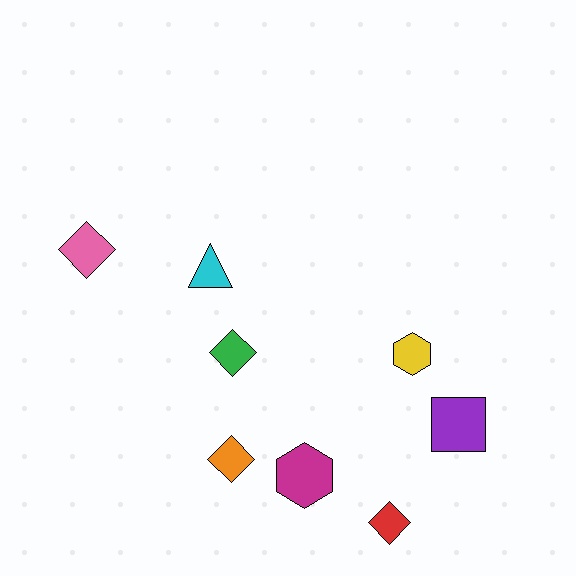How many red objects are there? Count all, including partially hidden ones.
There is 1 red object.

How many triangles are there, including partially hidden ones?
There is 1 triangle.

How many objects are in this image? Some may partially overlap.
There are 8 objects.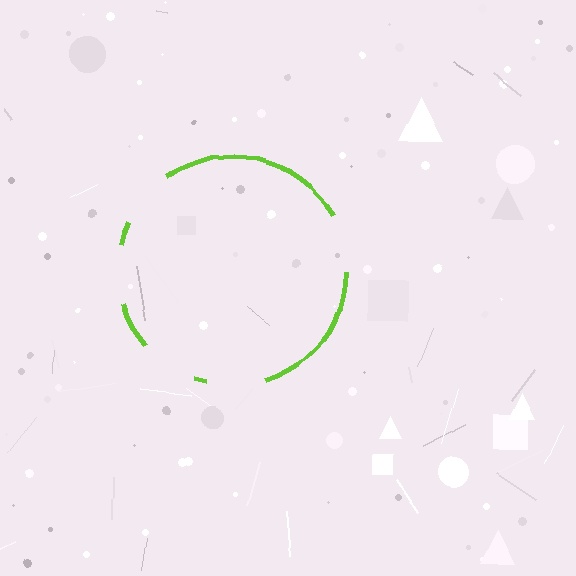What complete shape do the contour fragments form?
The contour fragments form a circle.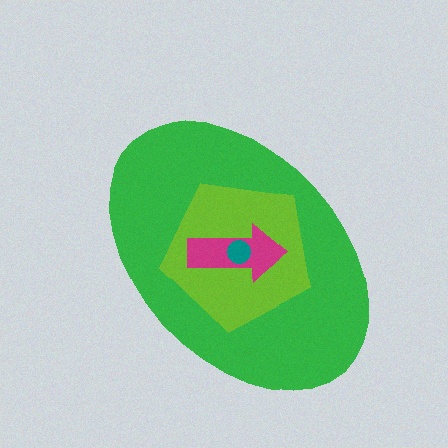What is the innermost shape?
The teal circle.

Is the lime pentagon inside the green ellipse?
Yes.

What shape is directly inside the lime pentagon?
The magenta arrow.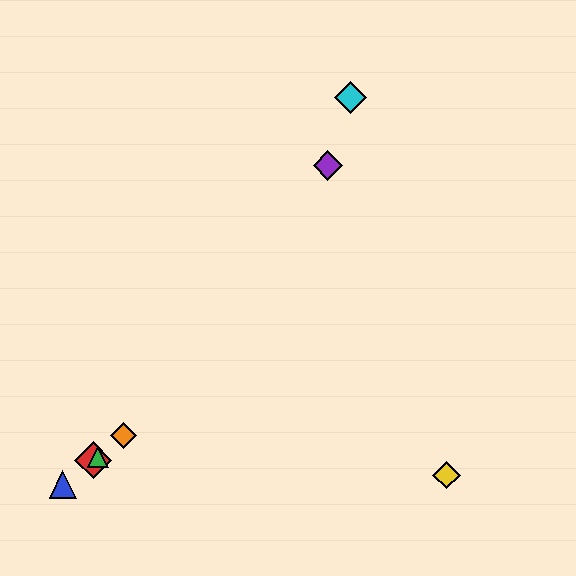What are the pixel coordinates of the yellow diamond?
The yellow diamond is at (447, 475).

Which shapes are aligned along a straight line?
The red diamond, the blue triangle, the green triangle, the orange diamond are aligned along a straight line.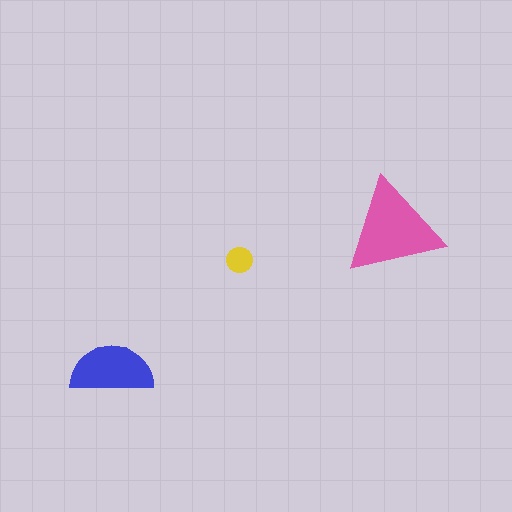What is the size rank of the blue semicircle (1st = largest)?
2nd.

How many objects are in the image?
There are 3 objects in the image.